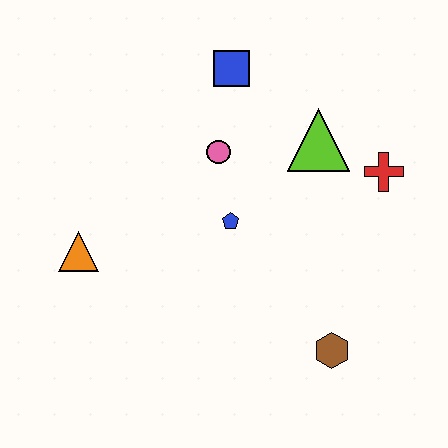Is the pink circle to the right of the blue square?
No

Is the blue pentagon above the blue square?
No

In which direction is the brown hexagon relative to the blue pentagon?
The brown hexagon is below the blue pentagon.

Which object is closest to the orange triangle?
The blue pentagon is closest to the orange triangle.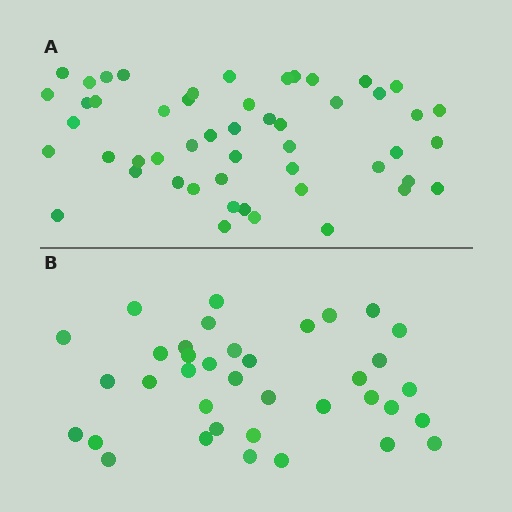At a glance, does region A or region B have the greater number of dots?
Region A (the top region) has more dots.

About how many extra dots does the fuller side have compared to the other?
Region A has approximately 15 more dots than region B.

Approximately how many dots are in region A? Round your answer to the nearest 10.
About 50 dots. (The exact count is 51, which rounds to 50.)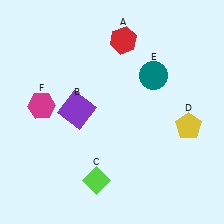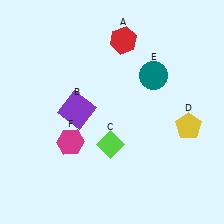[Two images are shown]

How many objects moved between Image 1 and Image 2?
2 objects moved between the two images.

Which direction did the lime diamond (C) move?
The lime diamond (C) moved up.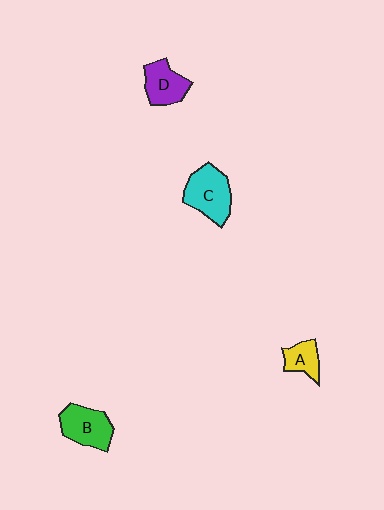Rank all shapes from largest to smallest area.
From largest to smallest: C (cyan), B (green), D (purple), A (yellow).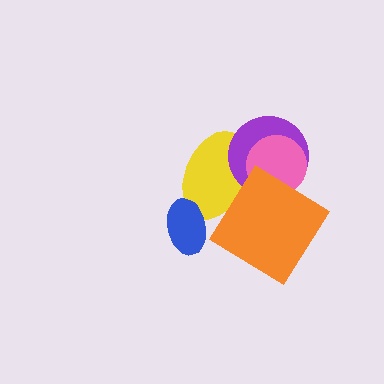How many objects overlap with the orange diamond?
3 objects overlap with the orange diamond.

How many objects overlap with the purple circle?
3 objects overlap with the purple circle.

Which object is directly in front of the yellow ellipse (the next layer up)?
The purple circle is directly in front of the yellow ellipse.